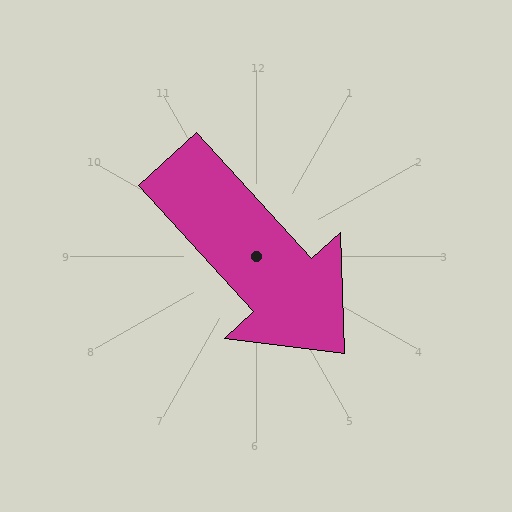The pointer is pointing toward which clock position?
Roughly 5 o'clock.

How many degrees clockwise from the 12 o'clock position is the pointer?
Approximately 138 degrees.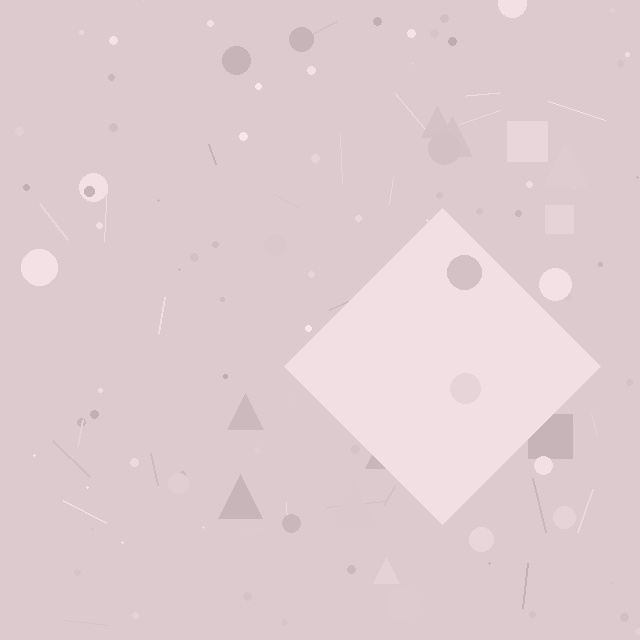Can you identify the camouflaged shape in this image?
The camouflaged shape is a diamond.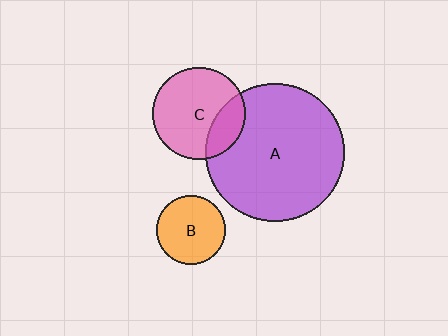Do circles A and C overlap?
Yes.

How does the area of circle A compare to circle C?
Approximately 2.2 times.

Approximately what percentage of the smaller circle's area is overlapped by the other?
Approximately 25%.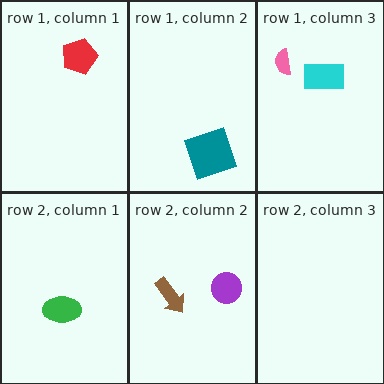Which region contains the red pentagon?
The row 1, column 1 region.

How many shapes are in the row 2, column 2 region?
2.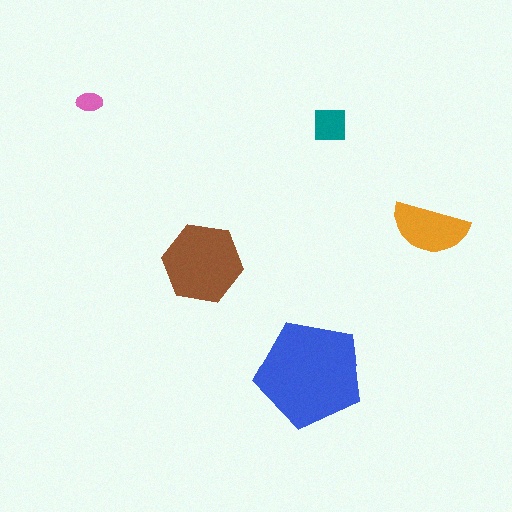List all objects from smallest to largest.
The pink ellipse, the teal square, the orange semicircle, the brown hexagon, the blue pentagon.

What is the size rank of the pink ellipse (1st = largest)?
5th.